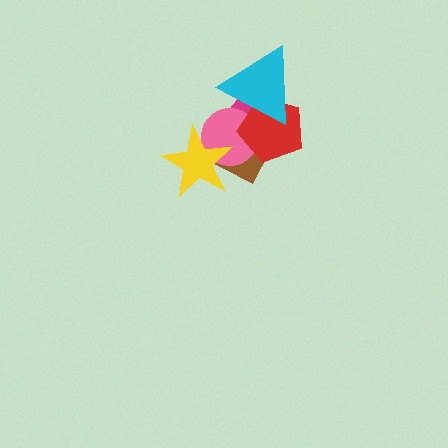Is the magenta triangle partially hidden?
Yes, it is partially covered by another shape.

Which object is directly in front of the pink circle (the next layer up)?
The yellow star is directly in front of the pink circle.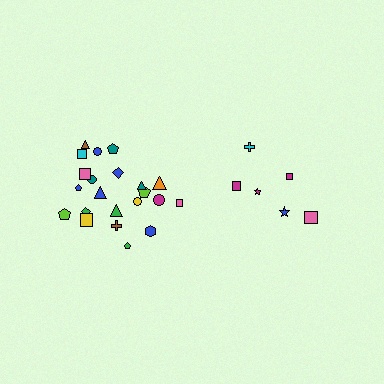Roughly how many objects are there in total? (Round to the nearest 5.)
Roughly 30 objects in total.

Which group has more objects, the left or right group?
The left group.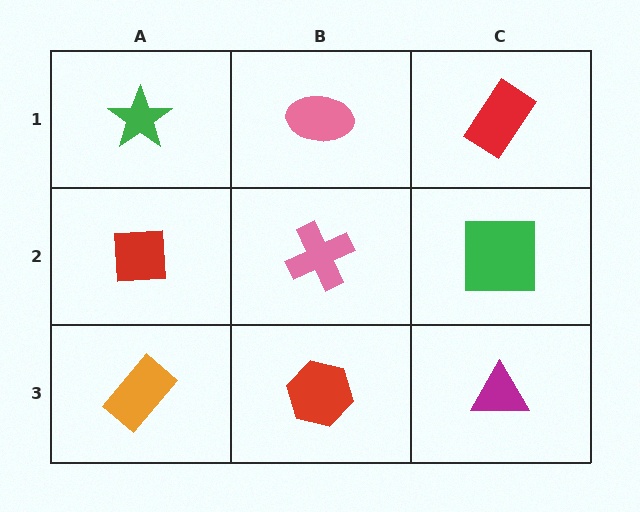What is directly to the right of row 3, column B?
A magenta triangle.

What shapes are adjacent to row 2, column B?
A pink ellipse (row 1, column B), a red hexagon (row 3, column B), a red square (row 2, column A), a green square (row 2, column C).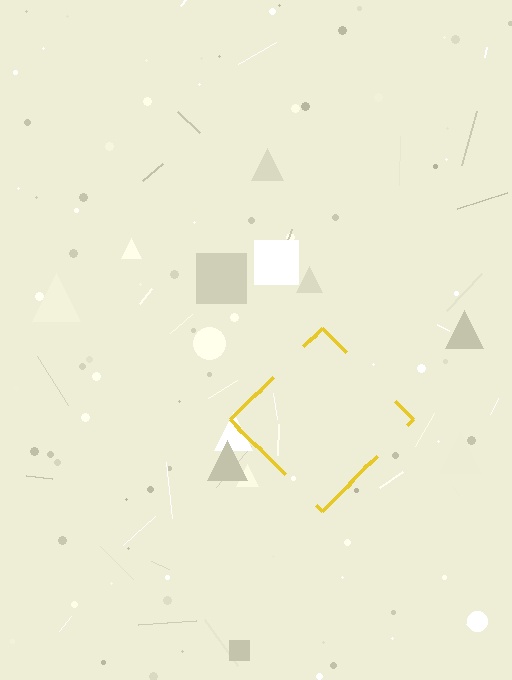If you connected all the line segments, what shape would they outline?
They would outline a diamond.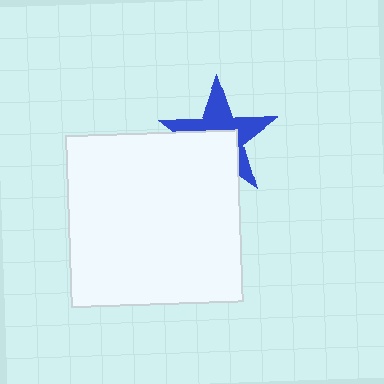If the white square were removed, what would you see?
You would see the complete blue star.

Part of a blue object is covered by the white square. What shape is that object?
It is a star.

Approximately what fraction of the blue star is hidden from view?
Roughly 45% of the blue star is hidden behind the white square.